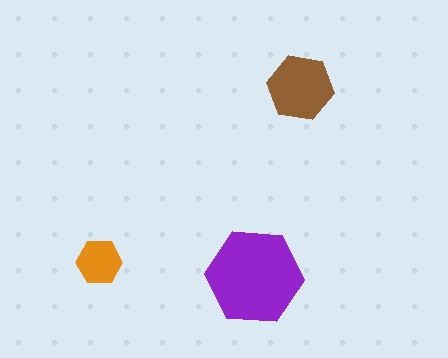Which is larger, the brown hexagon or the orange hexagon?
The brown one.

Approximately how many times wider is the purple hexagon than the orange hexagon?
About 2 times wider.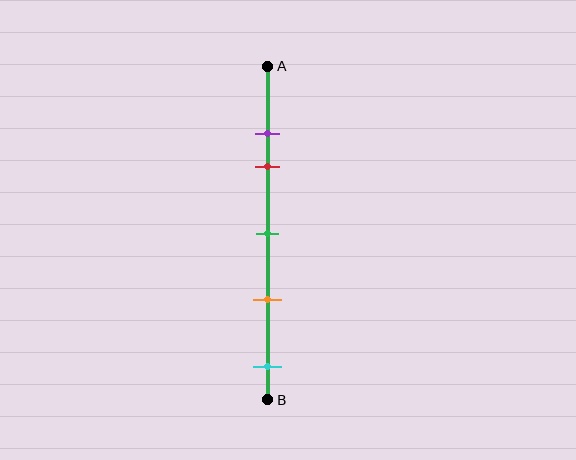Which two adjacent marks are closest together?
The purple and red marks are the closest adjacent pair.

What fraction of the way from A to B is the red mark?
The red mark is approximately 30% (0.3) of the way from A to B.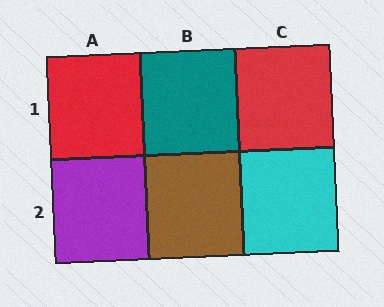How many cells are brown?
1 cell is brown.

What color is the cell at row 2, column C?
Cyan.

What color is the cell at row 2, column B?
Brown.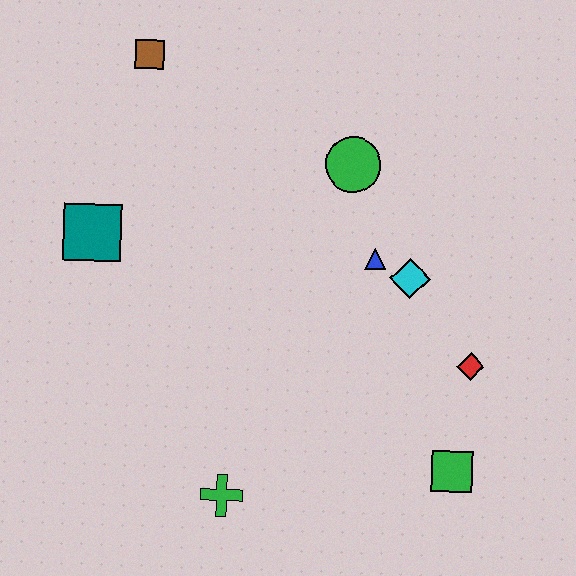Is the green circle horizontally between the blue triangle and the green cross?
Yes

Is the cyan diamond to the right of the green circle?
Yes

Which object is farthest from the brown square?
The green square is farthest from the brown square.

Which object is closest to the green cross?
The green square is closest to the green cross.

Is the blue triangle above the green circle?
No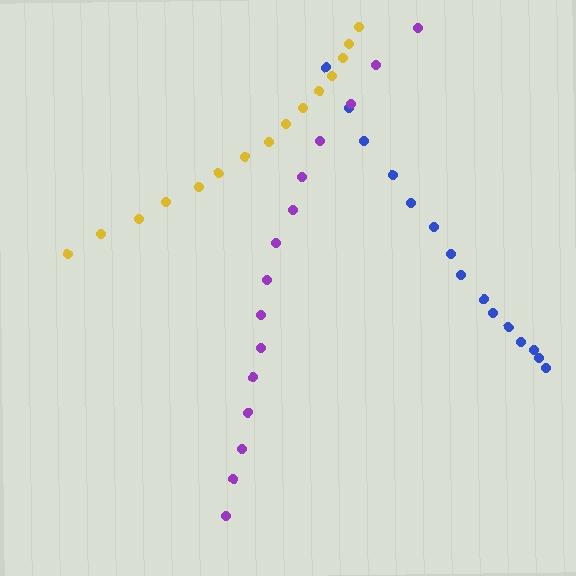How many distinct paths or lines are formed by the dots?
There are 3 distinct paths.